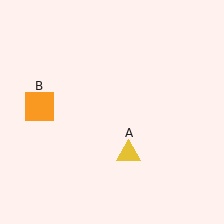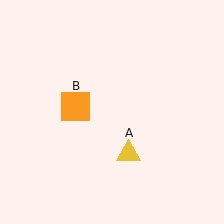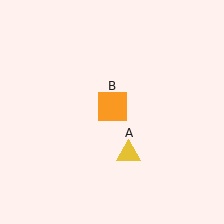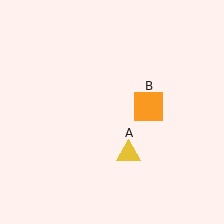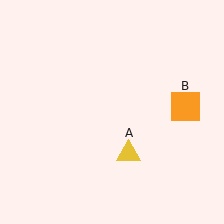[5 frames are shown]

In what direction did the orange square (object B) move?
The orange square (object B) moved right.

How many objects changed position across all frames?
1 object changed position: orange square (object B).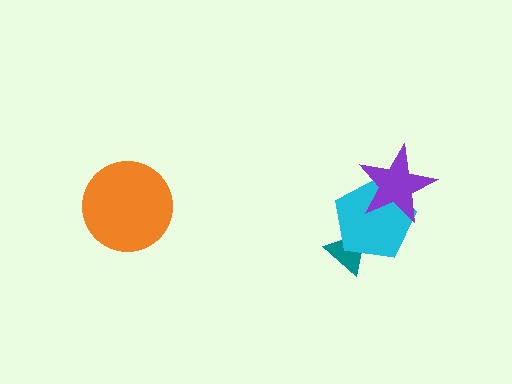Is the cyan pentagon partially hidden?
Yes, it is partially covered by another shape.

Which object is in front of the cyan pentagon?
The purple star is in front of the cyan pentagon.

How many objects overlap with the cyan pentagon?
2 objects overlap with the cyan pentagon.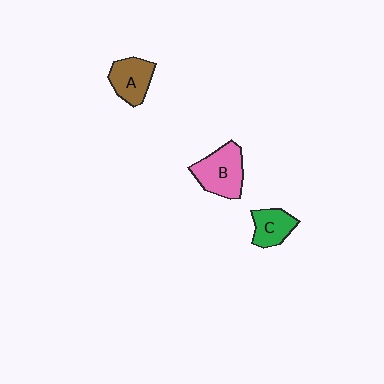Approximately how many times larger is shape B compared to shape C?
Approximately 1.5 times.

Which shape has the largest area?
Shape B (pink).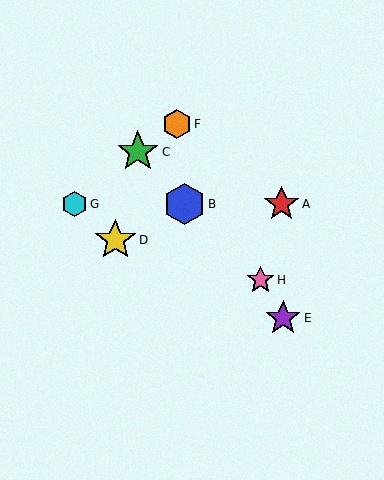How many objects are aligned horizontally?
3 objects (A, B, G) are aligned horizontally.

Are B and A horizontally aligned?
Yes, both are at y≈204.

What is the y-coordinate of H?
Object H is at y≈280.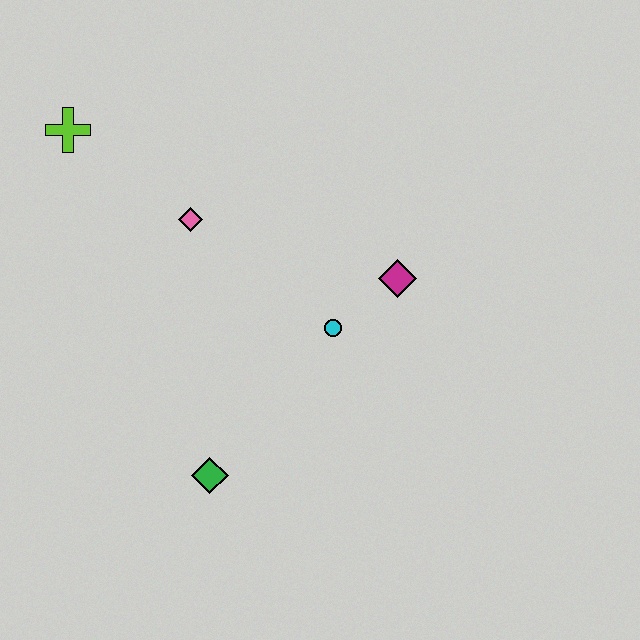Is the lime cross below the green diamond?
No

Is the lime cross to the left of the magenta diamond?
Yes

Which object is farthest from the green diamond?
The lime cross is farthest from the green diamond.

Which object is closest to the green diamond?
The cyan circle is closest to the green diamond.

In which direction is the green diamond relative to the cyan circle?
The green diamond is below the cyan circle.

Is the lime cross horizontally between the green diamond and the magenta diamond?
No